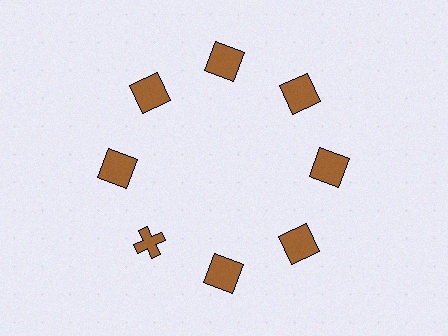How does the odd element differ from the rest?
It has a different shape: cross instead of square.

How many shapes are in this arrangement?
There are 8 shapes arranged in a ring pattern.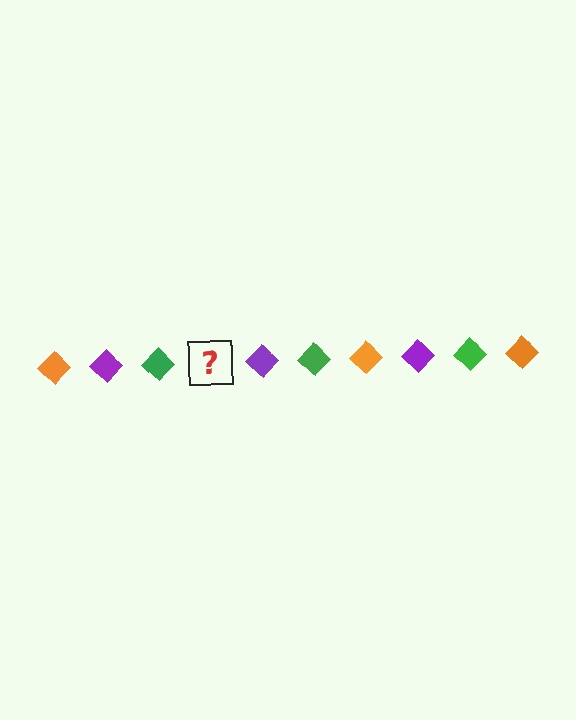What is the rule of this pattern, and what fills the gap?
The rule is that the pattern cycles through orange, purple, green diamonds. The gap should be filled with an orange diamond.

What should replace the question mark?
The question mark should be replaced with an orange diamond.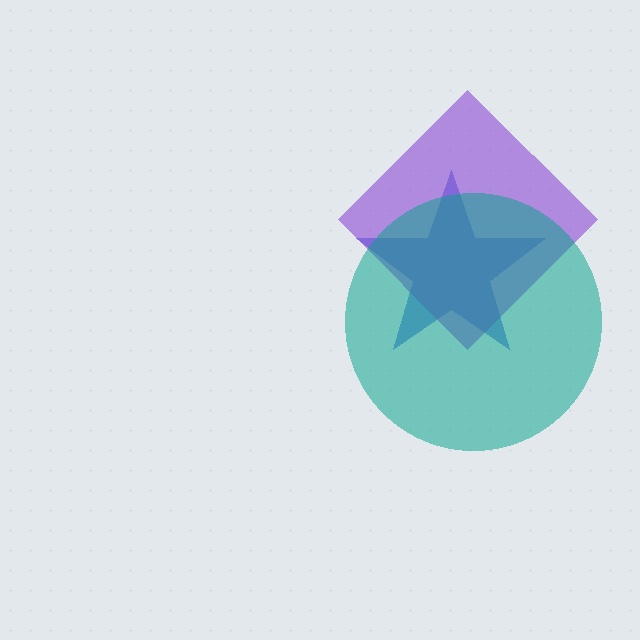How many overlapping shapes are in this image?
There are 3 overlapping shapes in the image.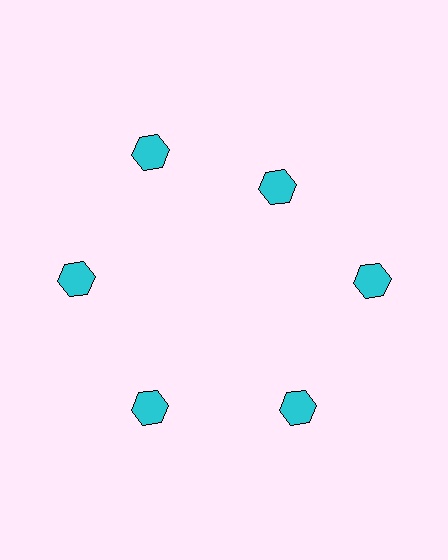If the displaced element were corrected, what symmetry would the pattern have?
It would have 6-fold rotational symmetry — the pattern would map onto itself every 60 degrees.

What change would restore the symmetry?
The symmetry would be restored by moving it outward, back onto the ring so that all 6 hexagons sit at equal angles and equal distance from the center.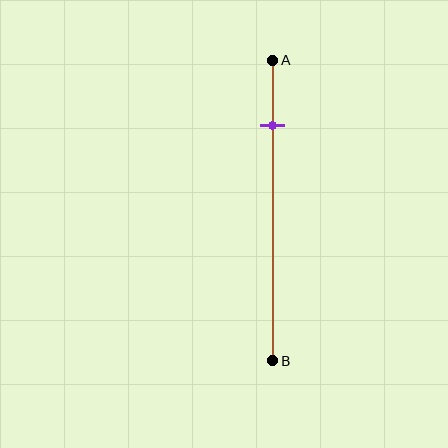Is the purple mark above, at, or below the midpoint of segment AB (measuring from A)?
The purple mark is above the midpoint of segment AB.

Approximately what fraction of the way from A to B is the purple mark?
The purple mark is approximately 20% of the way from A to B.